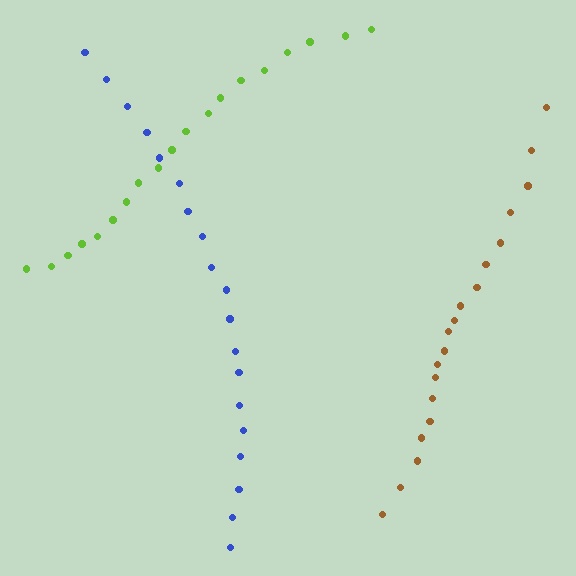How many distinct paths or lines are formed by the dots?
There are 3 distinct paths.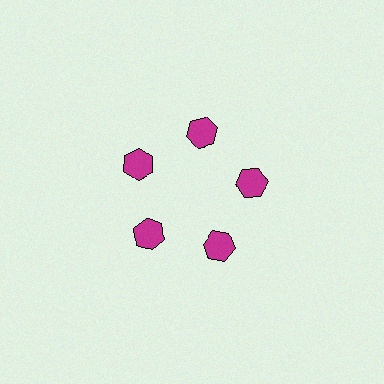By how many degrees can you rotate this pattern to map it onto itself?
The pattern maps onto itself every 72 degrees of rotation.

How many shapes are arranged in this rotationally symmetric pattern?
There are 5 shapes, arranged in 5 groups of 1.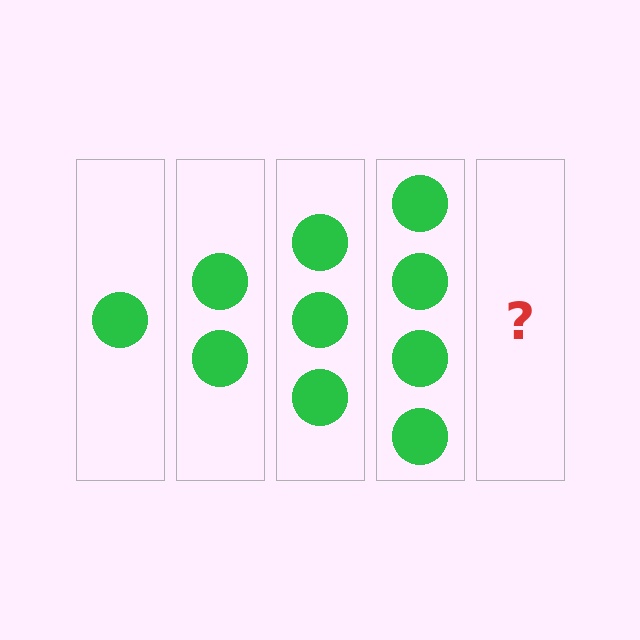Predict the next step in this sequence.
The next step is 5 circles.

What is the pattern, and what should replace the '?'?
The pattern is that each step adds one more circle. The '?' should be 5 circles.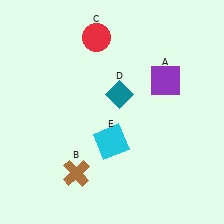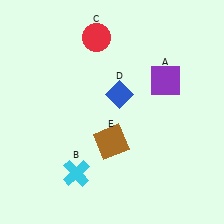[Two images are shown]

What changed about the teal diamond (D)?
In Image 1, D is teal. In Image 2, it changed to blue.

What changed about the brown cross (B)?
In Image 1, B is brown. In Image 2, it changed to cyan.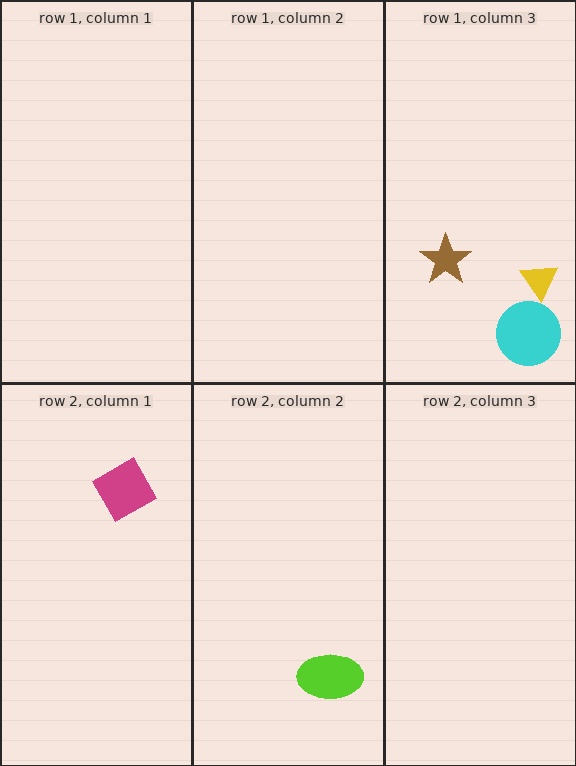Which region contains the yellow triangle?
The row 1, column 3 region.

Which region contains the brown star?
The row 1, column 3 region.